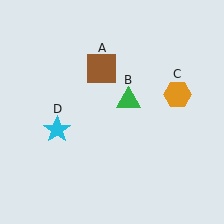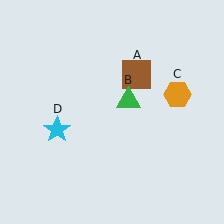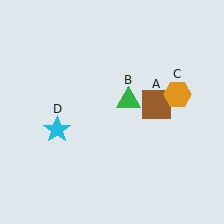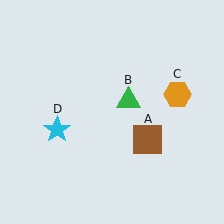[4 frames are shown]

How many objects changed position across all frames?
1 object changed position: brown square (object A).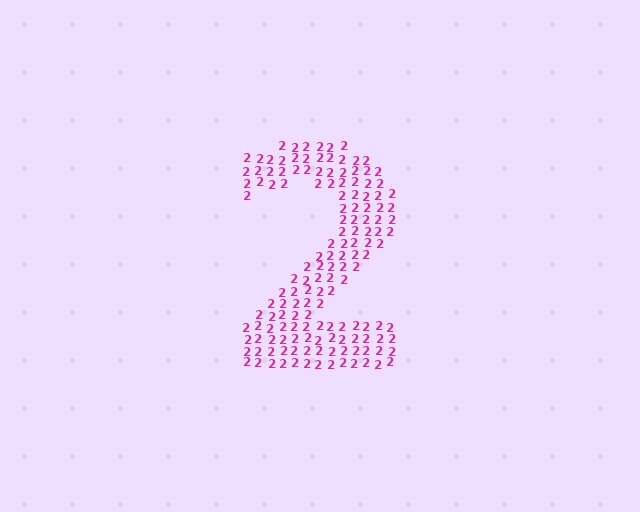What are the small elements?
The small elements are digit 2's.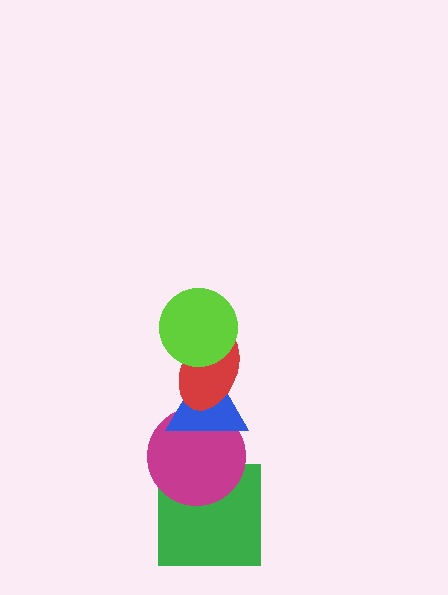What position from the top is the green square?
The green square is 5th from the top.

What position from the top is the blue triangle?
The blue triangle is 3rd from the top.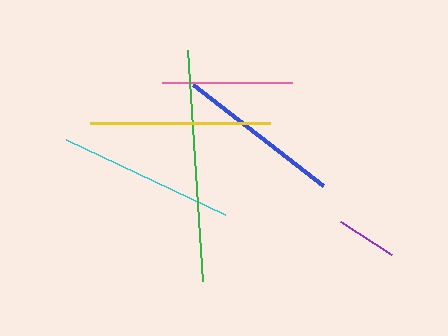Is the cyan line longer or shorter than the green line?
The green line is longer than the cyan line.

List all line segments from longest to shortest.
From longest to shortest: green, yellow, cyan, blue, pink, purple.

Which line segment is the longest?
The green line is the longest at approximately 231 pixels.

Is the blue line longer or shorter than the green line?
The green line is longer than the blue line.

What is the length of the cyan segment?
The cyan segment is approximately 176 pixels long.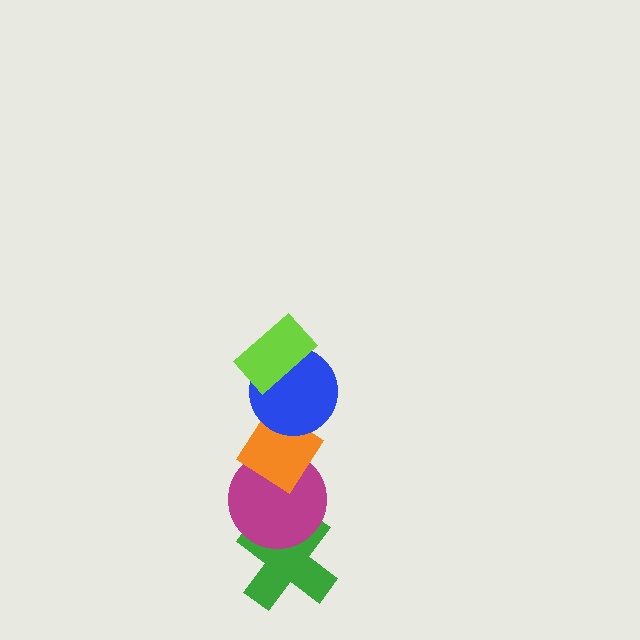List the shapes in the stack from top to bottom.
From top to bottom: the lime rectangle, the blue circle, the orange diamond, the magenta circle, the green cross.